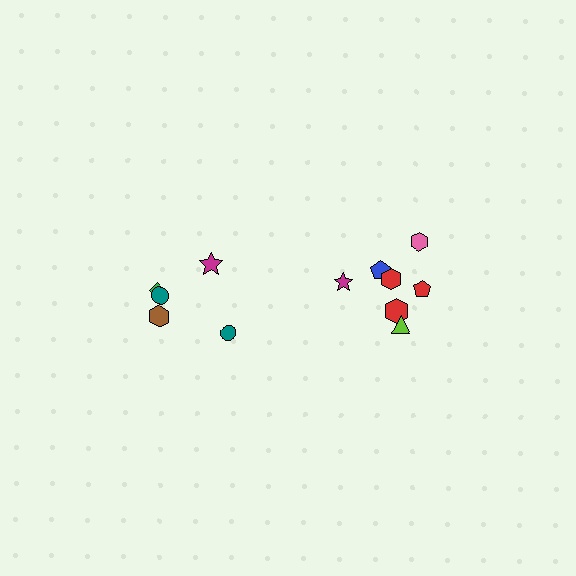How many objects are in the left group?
There are 5 objects.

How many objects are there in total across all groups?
There are 12 objects.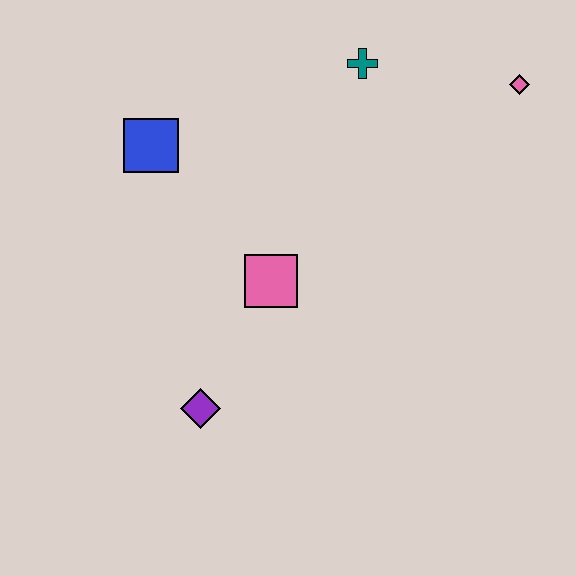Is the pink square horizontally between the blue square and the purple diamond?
No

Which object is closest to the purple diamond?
The pink square is closest to the purple diamond.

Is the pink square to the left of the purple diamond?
No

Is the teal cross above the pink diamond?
Yes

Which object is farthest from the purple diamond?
The pink diamond is farthest from the purple diamond.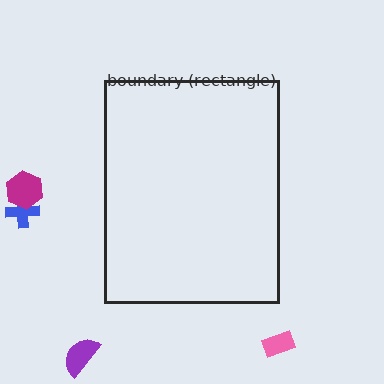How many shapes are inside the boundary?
0 inside, 4 outside.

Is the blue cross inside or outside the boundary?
Outside.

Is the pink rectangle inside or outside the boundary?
Outside.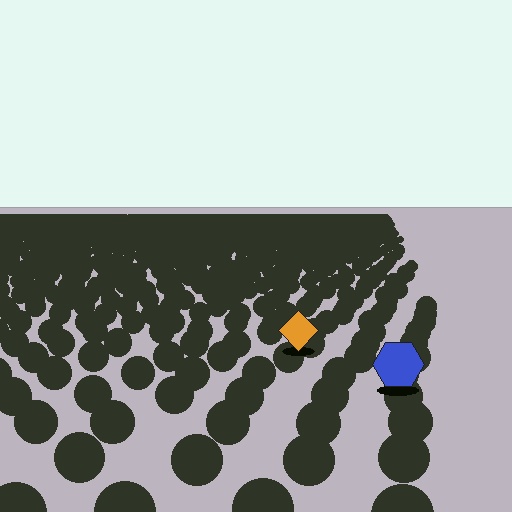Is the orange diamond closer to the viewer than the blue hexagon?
No. The blue hexagon is closer — you can tell from the texture gradient: the ground texture is coarser near it.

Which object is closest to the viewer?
The blue hexagon is closest. The texture marks near it are larger and more spread out.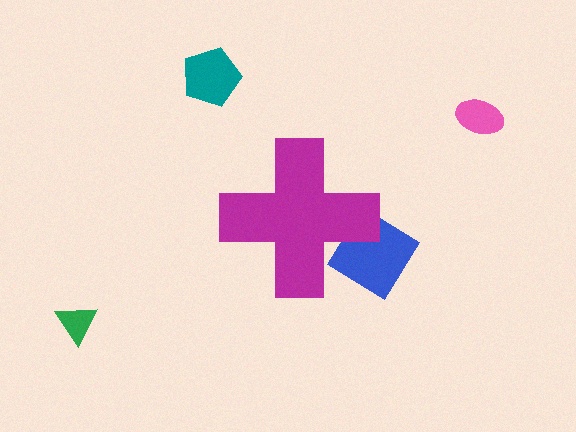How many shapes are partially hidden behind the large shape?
1 shape is partially hidden.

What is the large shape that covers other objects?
A magenta cross.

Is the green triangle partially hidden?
No, the green triangle is fully visible.